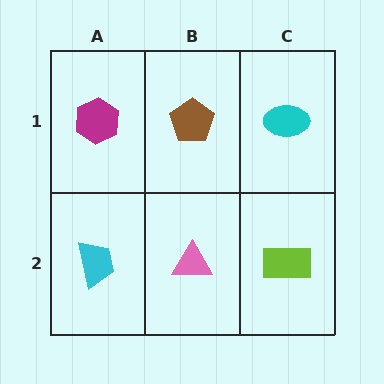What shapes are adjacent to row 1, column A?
A cyan trapezoid (row 2, column A), a brown pentagon (row 1, column B).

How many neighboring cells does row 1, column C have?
2.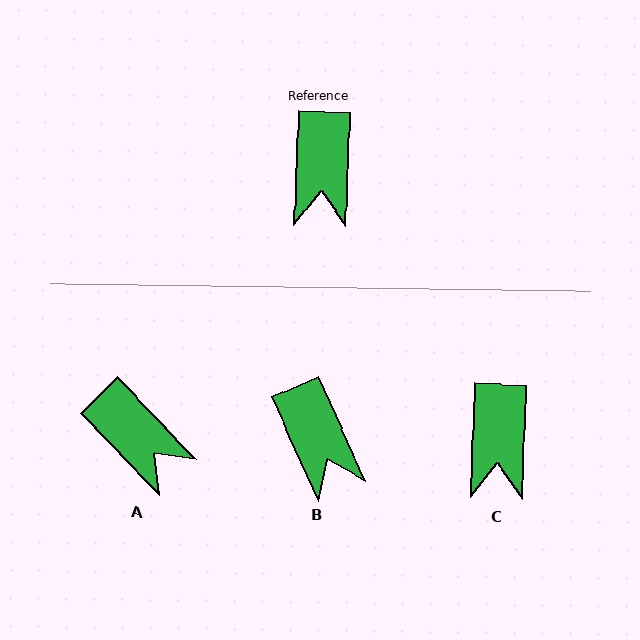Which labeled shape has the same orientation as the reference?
C.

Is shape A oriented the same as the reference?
No, it is off by about 46 degrees.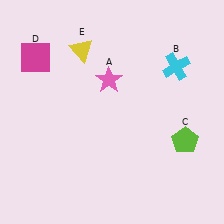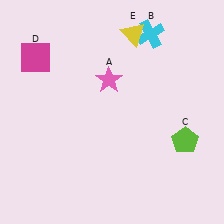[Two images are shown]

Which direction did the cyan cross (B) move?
The cyan cross (B) moved up.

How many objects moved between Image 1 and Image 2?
2 objects moved between the two images.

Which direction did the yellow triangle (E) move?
The yellow triangle (E) moved right.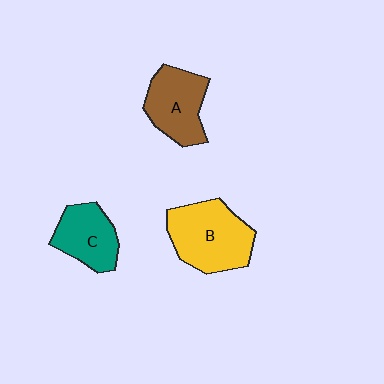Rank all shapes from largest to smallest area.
From largest to smallest: B (yellow), A (brown), C (teal).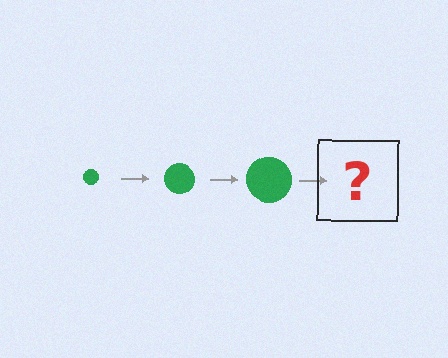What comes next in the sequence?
The next element should be a green circle, larger than the previous one.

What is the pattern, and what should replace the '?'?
The pattern is that the circle gets progressively larger each step. The '?' should be a green circle, larger than the previous one.